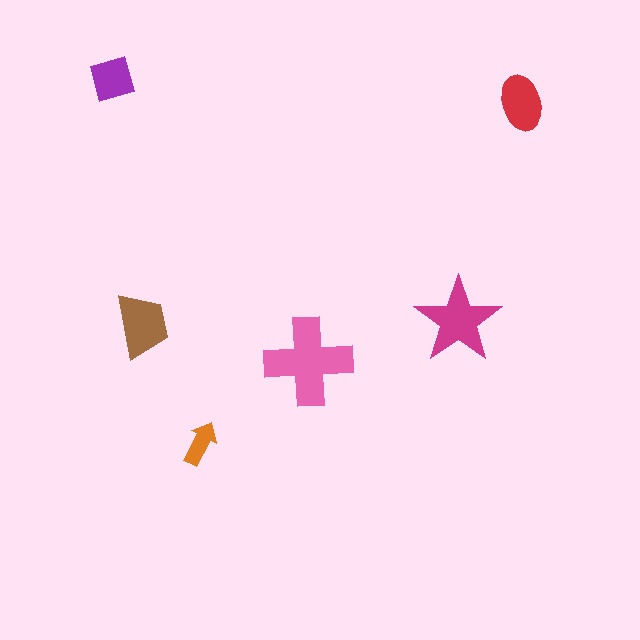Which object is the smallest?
The orange arrow.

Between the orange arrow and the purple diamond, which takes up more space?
The purple diamond.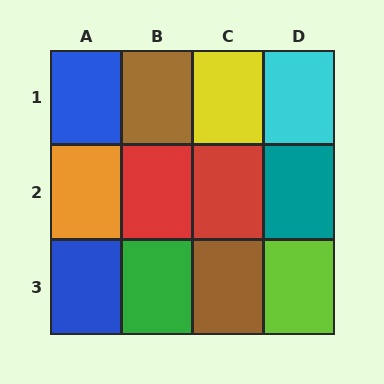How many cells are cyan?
1 cell is cyan.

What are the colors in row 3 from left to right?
Blue, green, brown, lime.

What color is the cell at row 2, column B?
Red.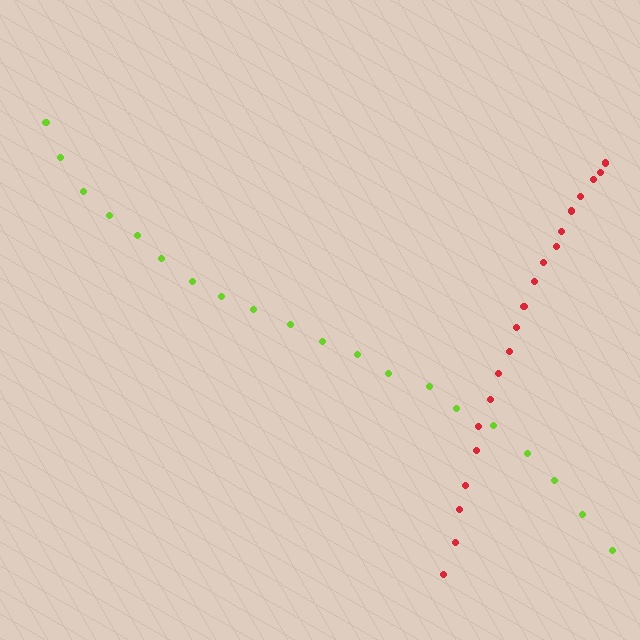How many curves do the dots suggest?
There are 2 distinct paths.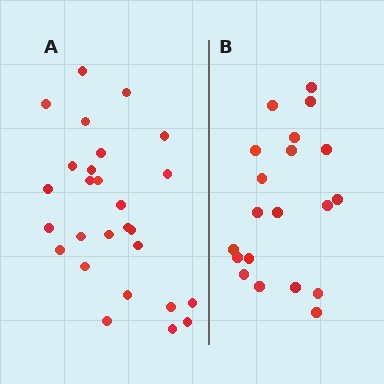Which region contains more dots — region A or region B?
Region A (the left region) has more dots.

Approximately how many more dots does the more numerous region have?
Region A has roughly 8 or so more dots than region B.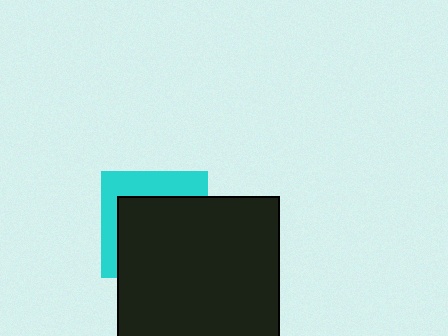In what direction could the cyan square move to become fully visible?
The cyan square could move toward the upper-left. That would shift it out from behind the black rectangle entirely.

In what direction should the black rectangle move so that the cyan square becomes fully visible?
The black rectangle should move toward the lower-right. That is the shortest direction to clear the overlap and leave the cyan square fully visible.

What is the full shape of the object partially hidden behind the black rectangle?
The partially hidden object is a cyan square.